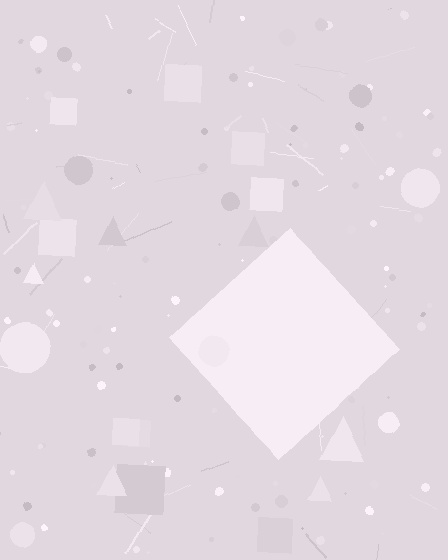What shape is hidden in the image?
A diamond is hidden in the image.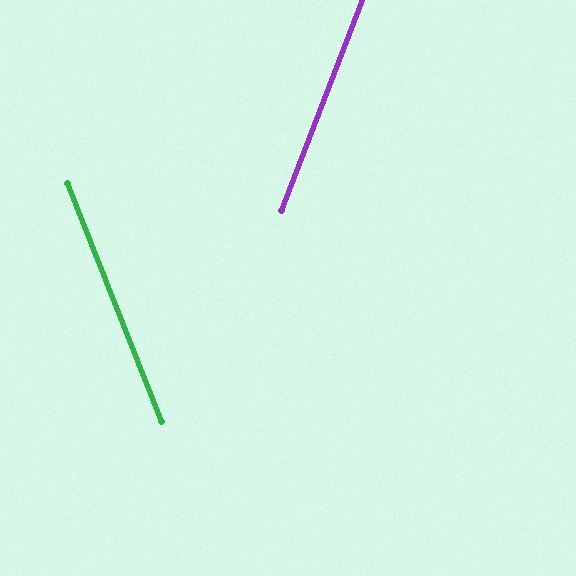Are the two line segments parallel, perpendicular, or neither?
Neither parallel nor perpendicular — they differ by about 43°.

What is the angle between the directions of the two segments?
Approximately 43 degrees.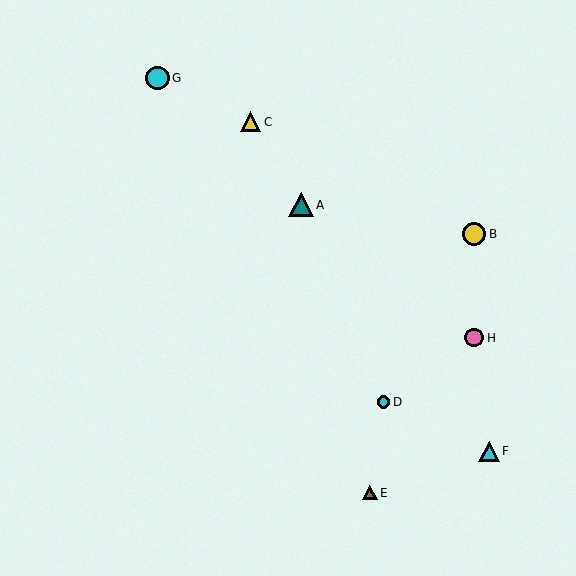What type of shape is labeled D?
Shape D is a cyan circle.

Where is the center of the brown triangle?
The center of the brown triangle is at (370, 493).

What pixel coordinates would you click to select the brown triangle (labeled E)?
Click at (370, 493) to select the brown triangle E.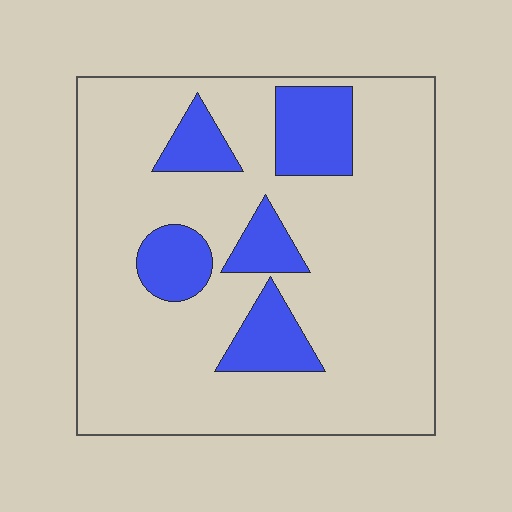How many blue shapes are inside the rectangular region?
5.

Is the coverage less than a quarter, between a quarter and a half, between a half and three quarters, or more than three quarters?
Less than a quarter.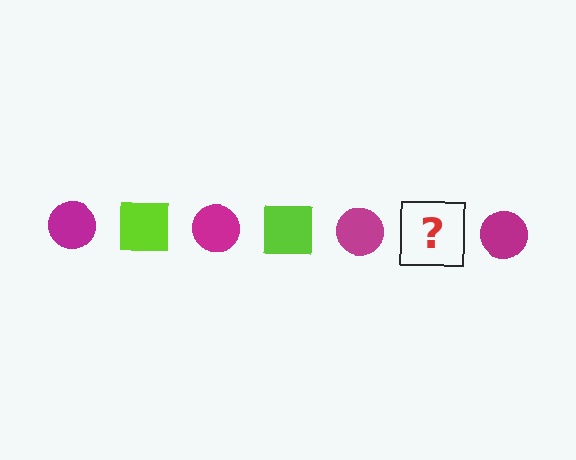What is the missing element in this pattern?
The missing element is a lime square.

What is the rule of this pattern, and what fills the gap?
The rule is that the pattern alternates between magenta circle and lime square. The gap should be filled with a lime square.